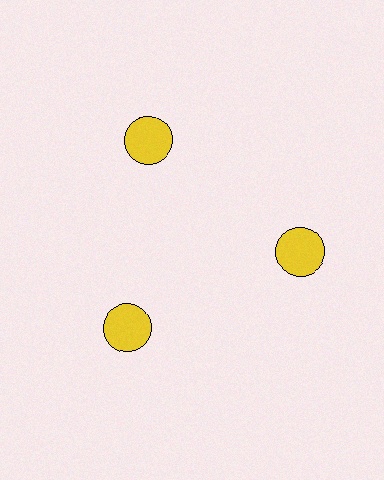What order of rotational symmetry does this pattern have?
This pattern has 3-fold rotational symmetry.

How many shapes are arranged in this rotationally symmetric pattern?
There are 3 shapes, arranged in 3 groups of 1.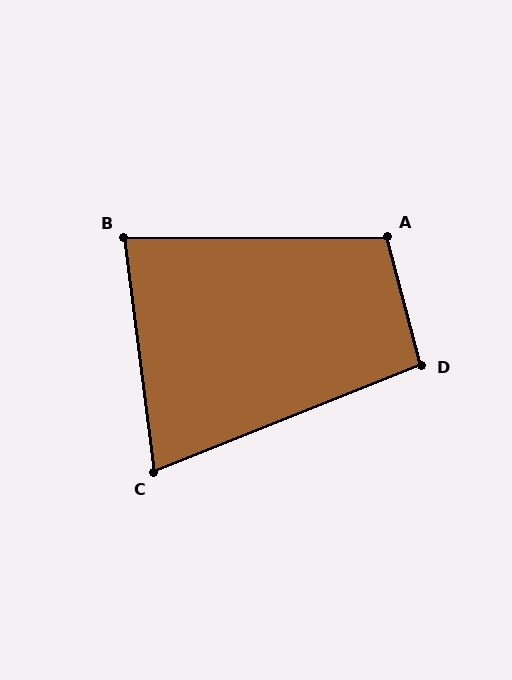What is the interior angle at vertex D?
Approximately 97 degrees (obtuse).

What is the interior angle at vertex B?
Approximately 83 degrees (acute).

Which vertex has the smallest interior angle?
C, at approximately 75 degrees.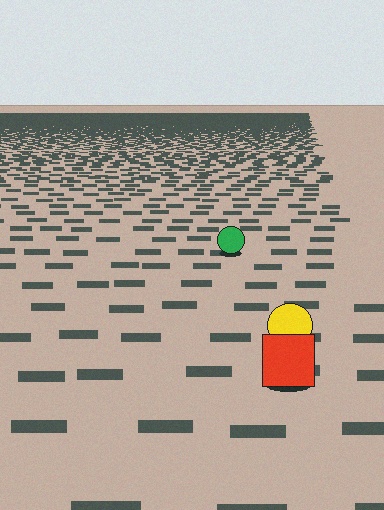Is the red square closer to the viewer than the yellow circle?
Yes. The red square is closer — you can tell from the texture gradient: the ground texture is coarser near it.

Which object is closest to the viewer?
The red square is closest. The texture marks near it are larger and more spread out.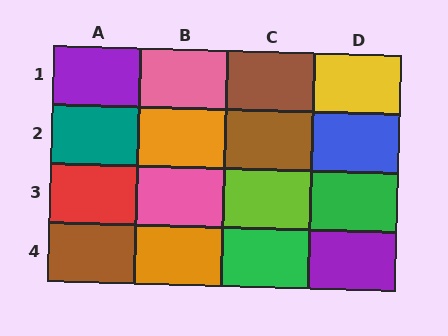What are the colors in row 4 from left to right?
Brown, orange, green, purple.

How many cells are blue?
1 cell is blue.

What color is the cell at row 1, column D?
Yellow.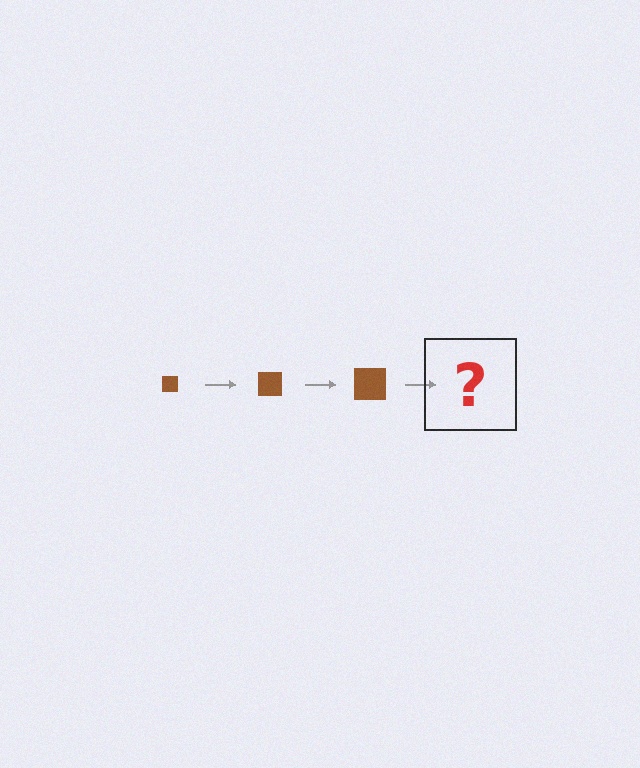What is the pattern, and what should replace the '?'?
The pattern is that the square gets progressively larger each step. The '?' should be a brown square, larger than the previous one.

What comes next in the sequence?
The next element should be a brown square, larger than the previous one.